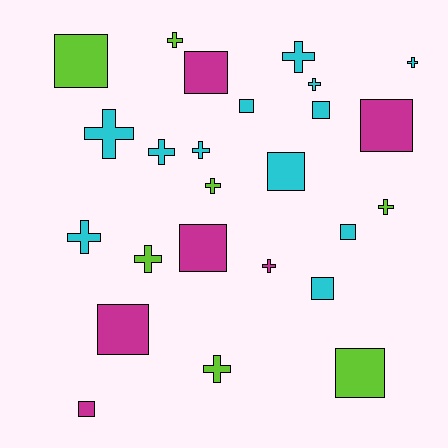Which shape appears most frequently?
Cross, with 13 objects.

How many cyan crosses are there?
There are 7 cyan crosses.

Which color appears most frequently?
Cyan, with 12 objects.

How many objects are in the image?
There are 25 objects.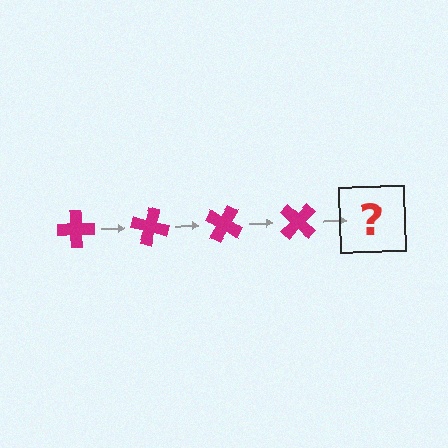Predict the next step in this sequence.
The next step is a magenta cross rotated 60 degrees.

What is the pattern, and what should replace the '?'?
The pattern is that the cross rotates 15 degrees each step. The '?' should be a magenta cross rotated 60 degrees.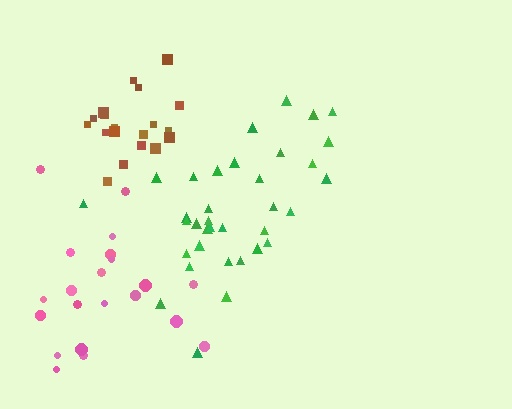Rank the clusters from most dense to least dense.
brown, green, pink.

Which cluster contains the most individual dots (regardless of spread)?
Green (35).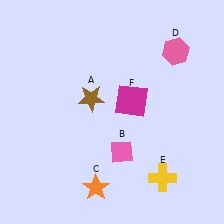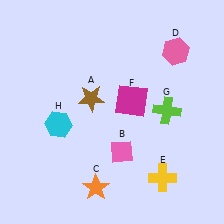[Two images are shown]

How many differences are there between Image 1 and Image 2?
There are 2 differences between the two images.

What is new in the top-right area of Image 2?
A lime cross (G) was added in the top-right area of Image 2.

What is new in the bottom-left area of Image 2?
A cyan hexagon (H) was added in the bottom-left area of Image 2.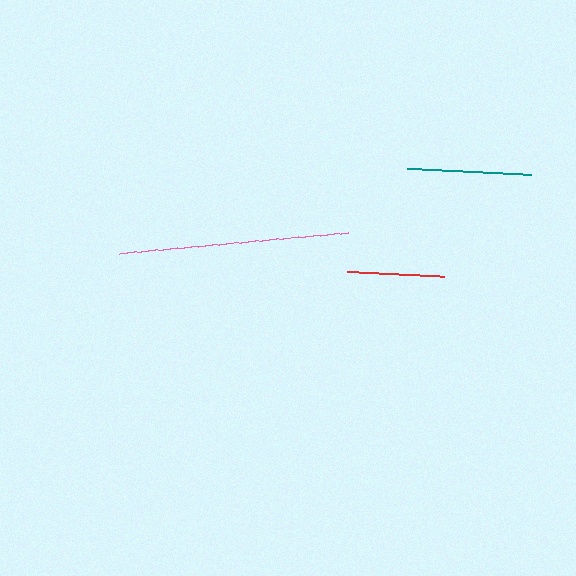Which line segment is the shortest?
The red line is the shortest at approximately 97 pixels.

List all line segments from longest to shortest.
From longest to shortest: pink, teal, red.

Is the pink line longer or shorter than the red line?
The pink line is longer than the red line.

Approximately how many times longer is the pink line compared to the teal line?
The pink line is approximately 1.8 times the length of the teal line.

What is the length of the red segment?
The red segment is approximately 97 pixels long.